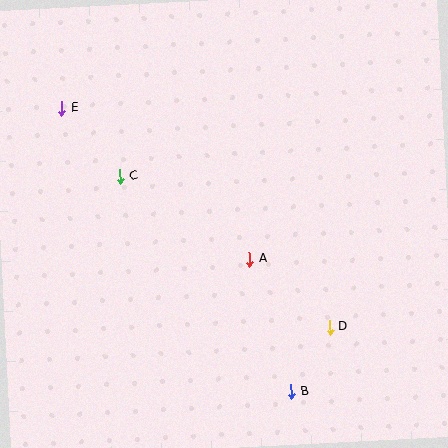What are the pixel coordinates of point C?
Point C is at (120, 176).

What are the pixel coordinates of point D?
Point D is at (329, 327).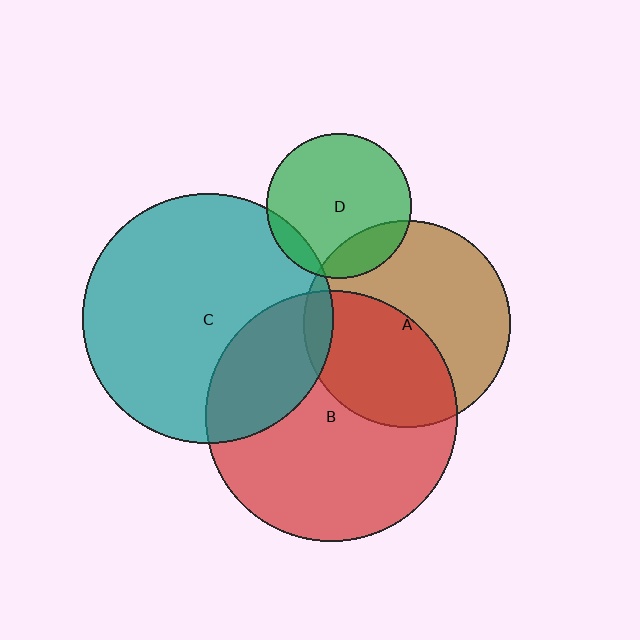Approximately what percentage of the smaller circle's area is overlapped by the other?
Approximately 45%.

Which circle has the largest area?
Circle B (red).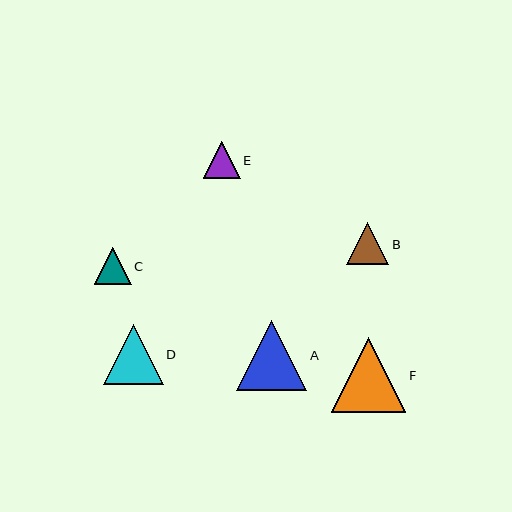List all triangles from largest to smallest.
From largest to smallest: F, A, D, B, E, C.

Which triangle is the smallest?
Triangle C is the smallest with a size of approximately 36 pixels.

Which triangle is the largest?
Triangle F is the largest with a size of approximately 75 pixels.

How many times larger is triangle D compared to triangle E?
Triangle D is approximately 1.6 times the size of triangle E.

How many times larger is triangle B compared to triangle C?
Triangle B is approximately 1.1 times the size of triangle C.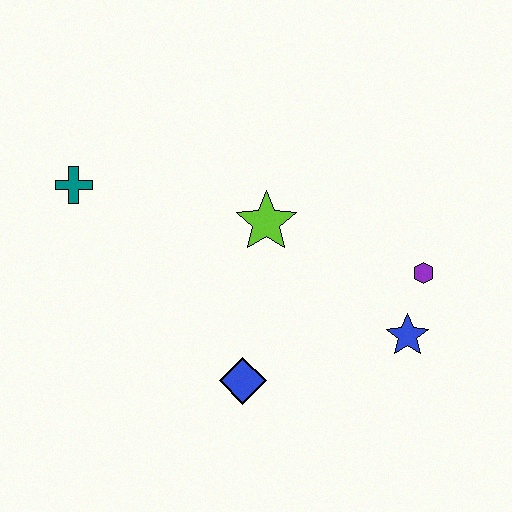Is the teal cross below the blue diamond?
No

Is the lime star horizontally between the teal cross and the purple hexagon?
Yes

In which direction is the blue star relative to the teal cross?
The blue star is to the right of the teal cross.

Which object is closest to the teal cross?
The lime star is closest to the teal cross.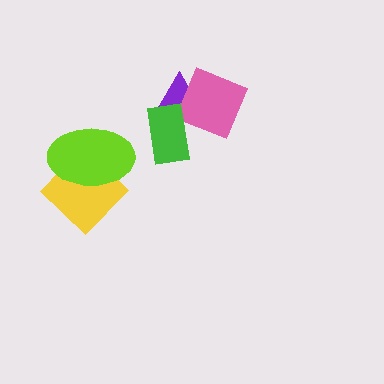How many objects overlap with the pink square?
1 object overlaps with the pink square.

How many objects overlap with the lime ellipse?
1 object overlaps with the lime ellipse.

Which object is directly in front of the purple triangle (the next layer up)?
The pink square is directly in front of the purple triangle.